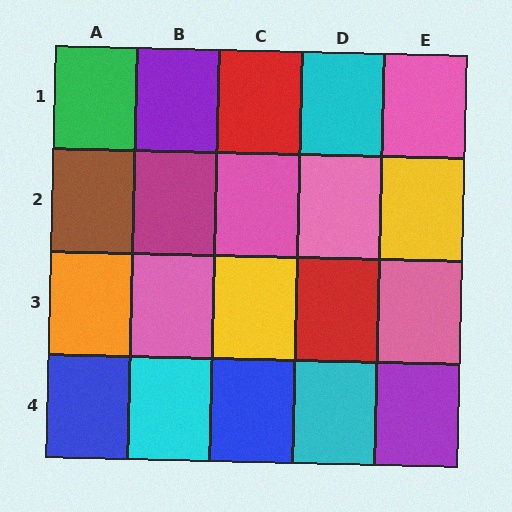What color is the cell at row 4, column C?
Blue.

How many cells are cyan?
3 cells are cyan.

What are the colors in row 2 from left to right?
Brown, magenta, pink, pink, yellow.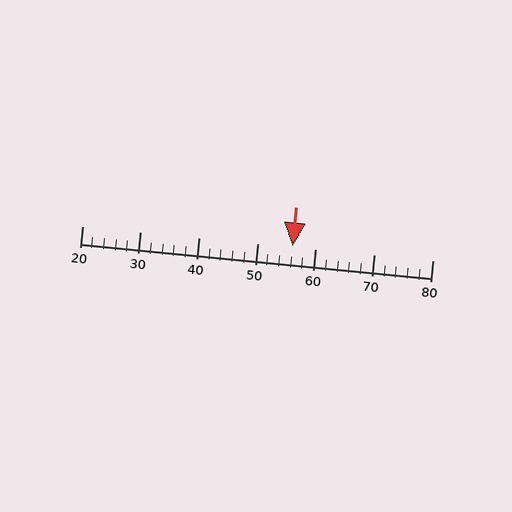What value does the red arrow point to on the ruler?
The red arrow points to approximately 56.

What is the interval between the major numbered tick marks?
The major tick marks are spaced 10 units apart.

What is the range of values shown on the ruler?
The ruler shows values from 20 to 80.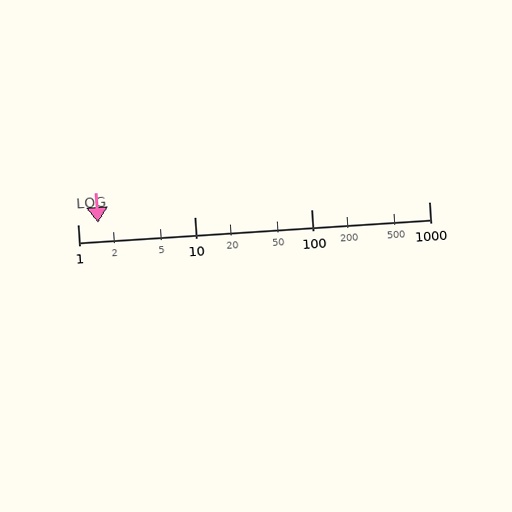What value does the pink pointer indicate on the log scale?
The pointer indicates approximately 1.5.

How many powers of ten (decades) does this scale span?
The scale spans 3 decades, from 1 to 1000.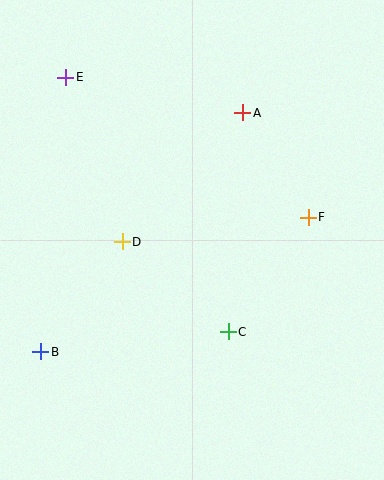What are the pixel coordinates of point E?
Point E is at (66, 77).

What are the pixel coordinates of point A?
Point A is at (243, 113).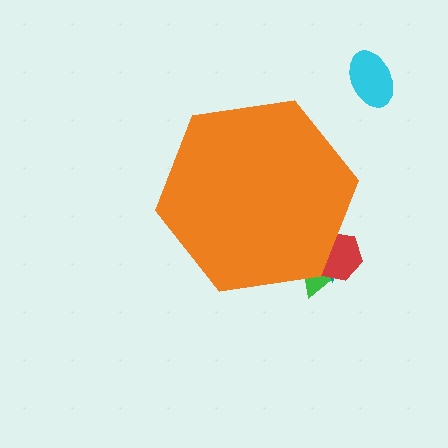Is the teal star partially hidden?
Yes, the teal star is partially hidden behind the orange hexagon.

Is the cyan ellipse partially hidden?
No, the cyan ellipse is fully visible.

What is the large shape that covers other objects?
An orange hexagon.